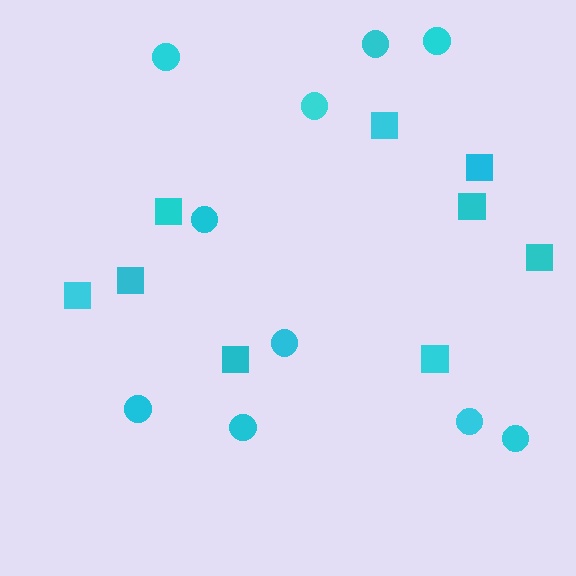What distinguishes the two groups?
There are 2 groups: one group of squares (9) and one group of circles (10).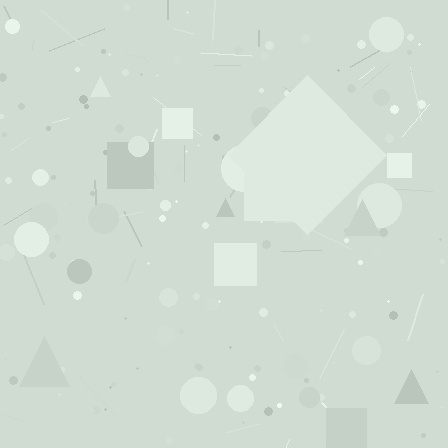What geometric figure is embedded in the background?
A diamond is embedded in the background.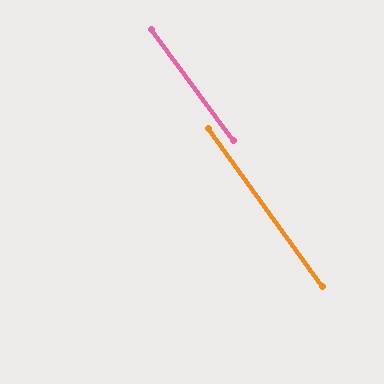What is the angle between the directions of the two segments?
Approximately 1 degree.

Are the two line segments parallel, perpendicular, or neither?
Parallel — their directions differ by only 0.8°.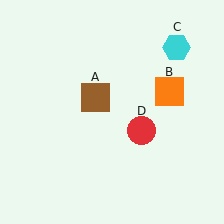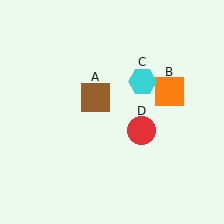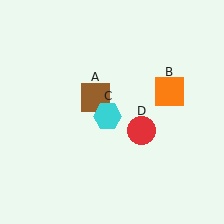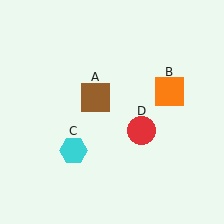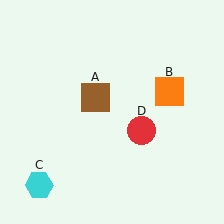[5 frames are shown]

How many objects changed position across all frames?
1 object changed position: cyan hexagon (object C).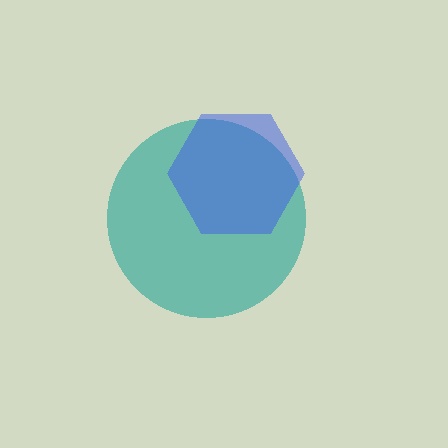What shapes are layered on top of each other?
The layered shapes are: a teal circle, a blue hexagon.